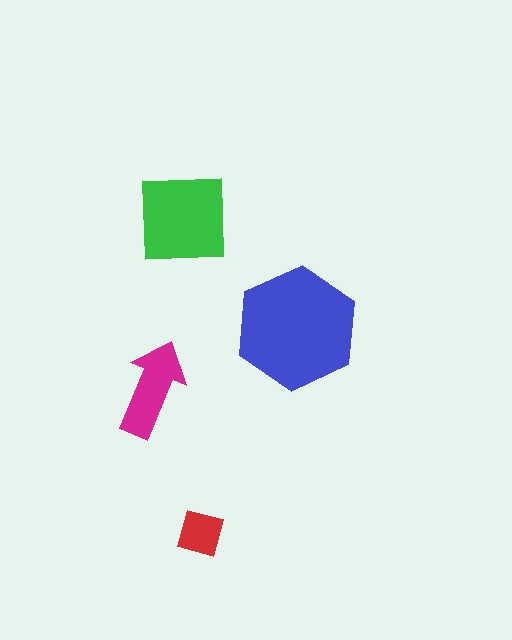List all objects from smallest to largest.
The red square, the magenta arrow, the green square, the blue hexagon.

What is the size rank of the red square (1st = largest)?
4th.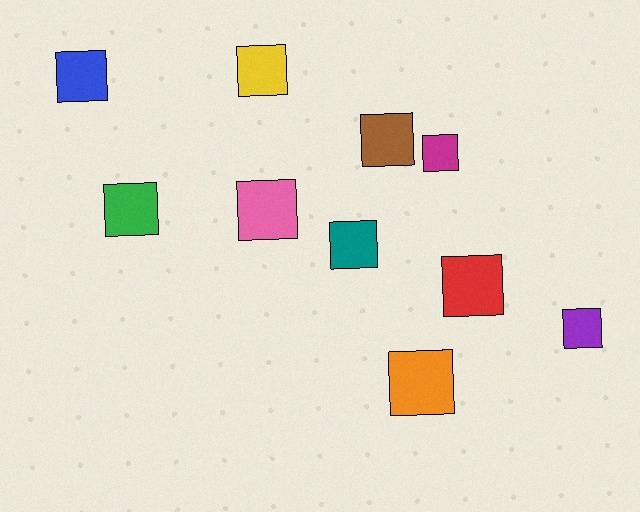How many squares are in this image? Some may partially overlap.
There are 10 squares.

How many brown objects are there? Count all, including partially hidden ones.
There is 1 brown object.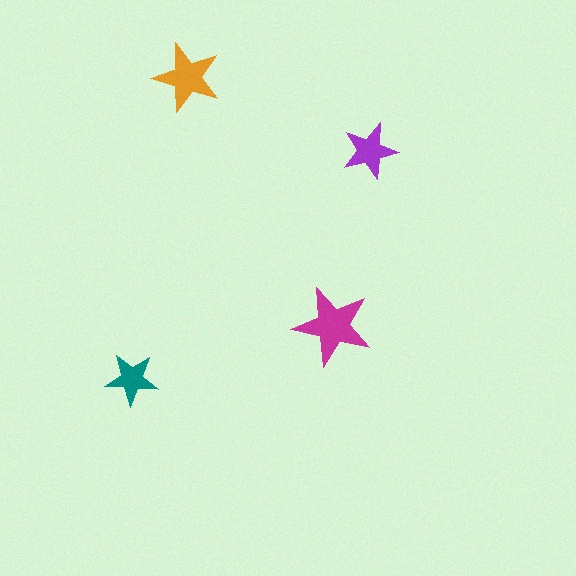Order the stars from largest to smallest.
the magenta one, the orange one, the purple one, the teal one.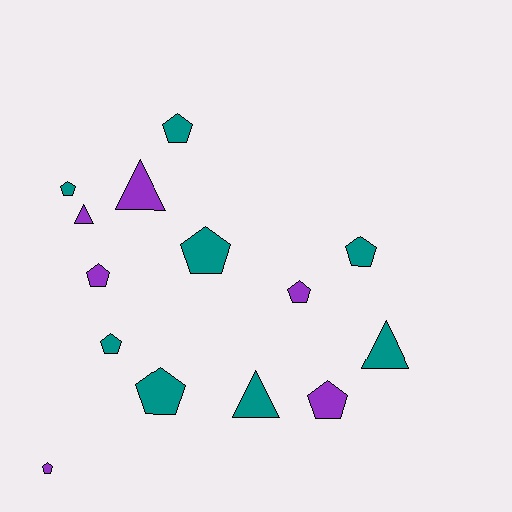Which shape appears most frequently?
Pentagon, with 10 objects.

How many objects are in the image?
There are 14 objects.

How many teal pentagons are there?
There are 6 teal pentagons.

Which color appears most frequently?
Teal, with 8 objects.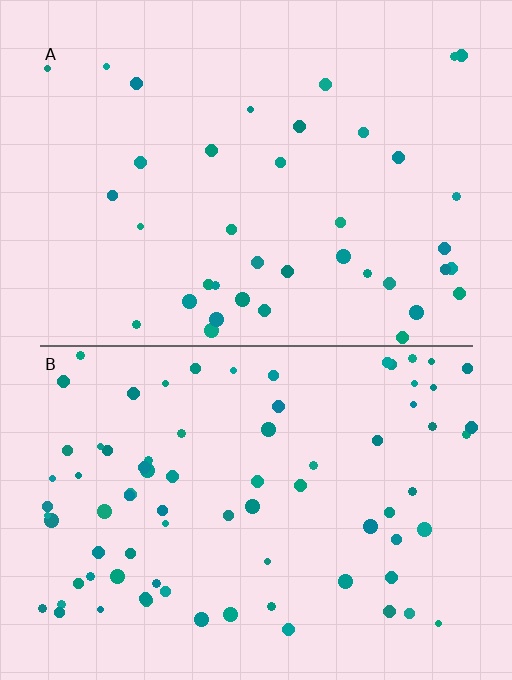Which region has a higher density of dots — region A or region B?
B (the bottom).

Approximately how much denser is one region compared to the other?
Approximately 2.0× — region B over region A.